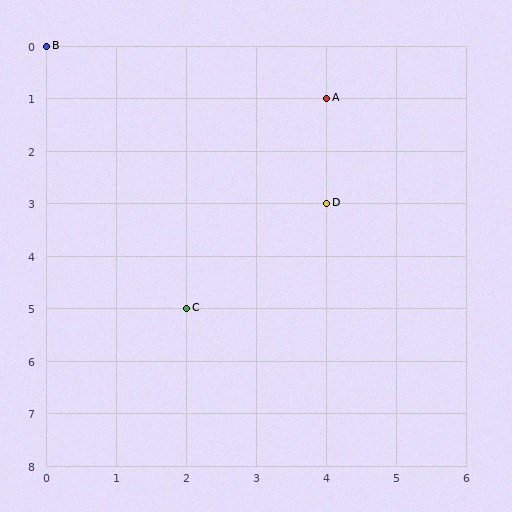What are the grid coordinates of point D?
Point D is at grid coordinates (4, 3).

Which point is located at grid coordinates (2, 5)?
Point C is at (2, 5).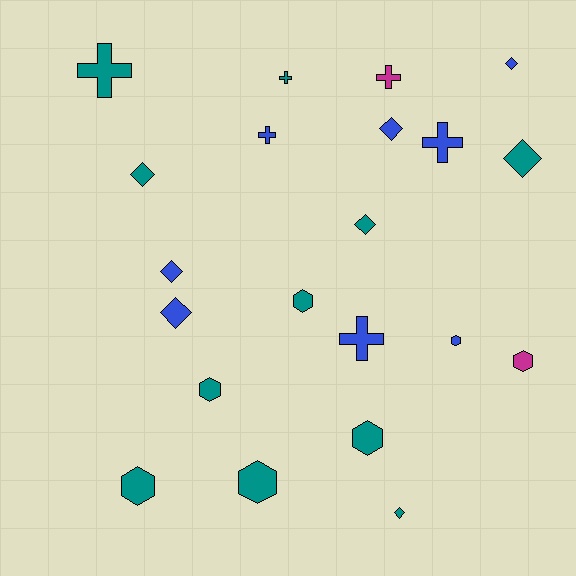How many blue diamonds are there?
There are 4 blue diamonds.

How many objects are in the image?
There are 21 objects.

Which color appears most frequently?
Teal, with 11 objects.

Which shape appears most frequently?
Diamond, with 8 objects.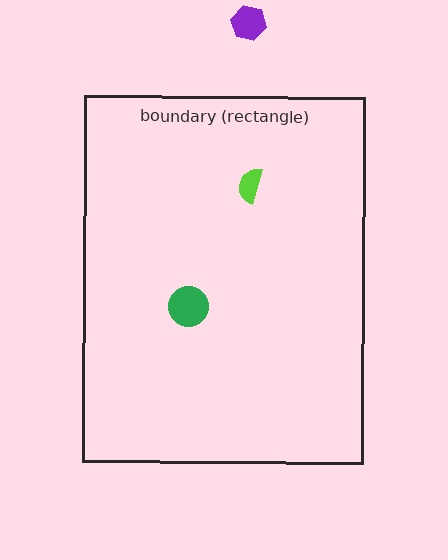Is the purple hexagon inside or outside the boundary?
Outside.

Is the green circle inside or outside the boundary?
Inside.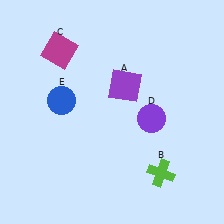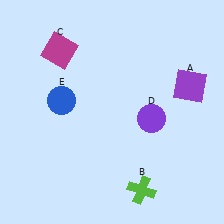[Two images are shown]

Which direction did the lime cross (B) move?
The lime cross (B) moved left.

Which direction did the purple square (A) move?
The purple square (A) moved right.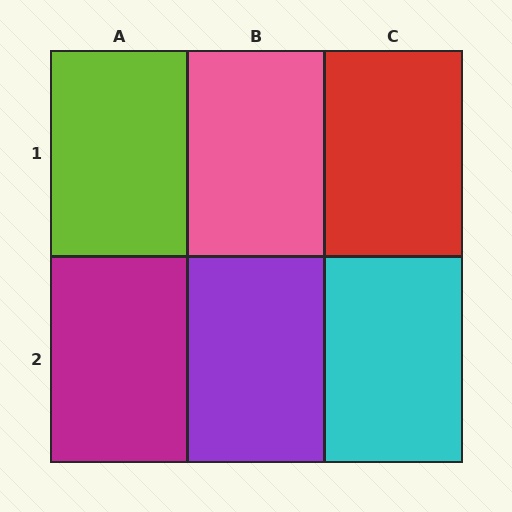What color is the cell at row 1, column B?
Pink.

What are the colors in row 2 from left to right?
Magenta, purple, cyan.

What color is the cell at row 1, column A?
Lime.